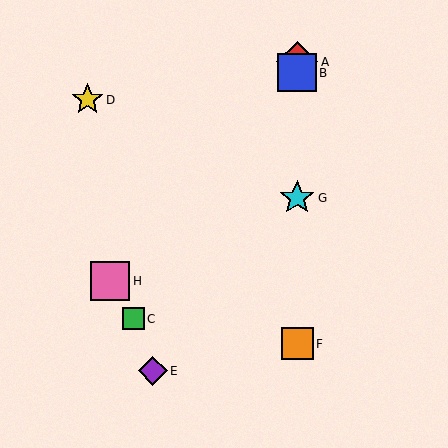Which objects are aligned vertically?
Objects A, B, F, G are aligned vertically.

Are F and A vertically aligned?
Yes, both are at x≈297.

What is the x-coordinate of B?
Object B is at x≈297.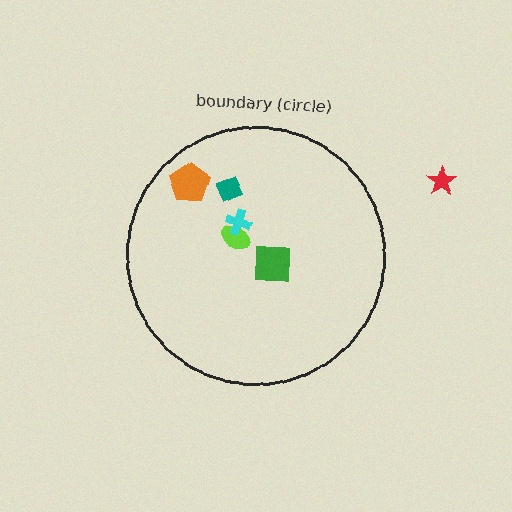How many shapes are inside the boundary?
5 inside, 1 outside.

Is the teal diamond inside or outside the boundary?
Inside.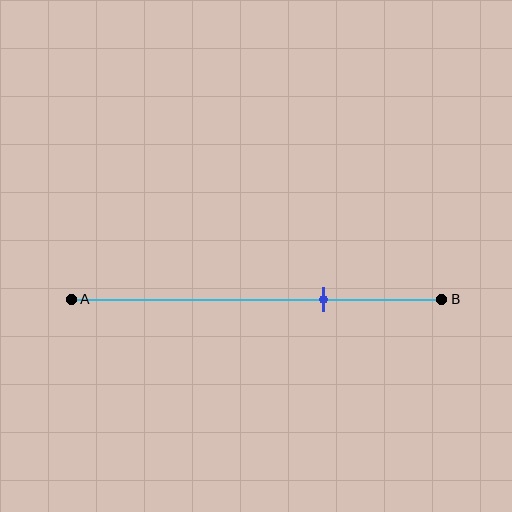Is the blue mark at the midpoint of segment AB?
No, the mark is at about 70% from A, not at the 50% midpoint.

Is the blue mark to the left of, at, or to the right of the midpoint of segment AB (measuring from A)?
The blue mark is to the right of the midpoint of segment AB.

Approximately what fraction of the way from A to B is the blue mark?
The blue mark is approximately 70% of the way from A to B.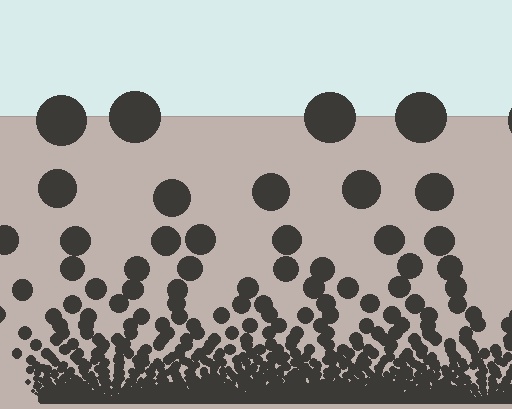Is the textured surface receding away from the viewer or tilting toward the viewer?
The surface appears to tilt toward the viewer. Texture elements get larger and sparser toward the top.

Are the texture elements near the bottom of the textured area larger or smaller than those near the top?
Smaller. The gradient is inverted — elements near the bottom are smaller and denser.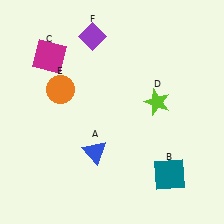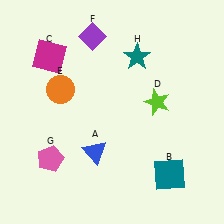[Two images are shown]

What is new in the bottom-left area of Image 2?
A pink pentagon (G) was added in the bottom-left area of Image 2.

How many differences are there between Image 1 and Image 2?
There are 2 differences between the two images.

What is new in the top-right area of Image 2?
A teal star (H) was added in the top-right area of Image 2.